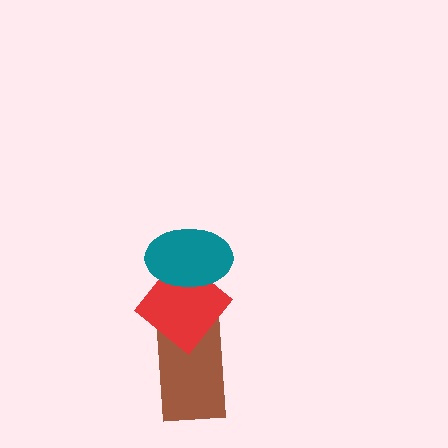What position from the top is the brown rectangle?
The brown rectangle is 3rd from the top.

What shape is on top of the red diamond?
The teal ellipse is on top of the red diamond.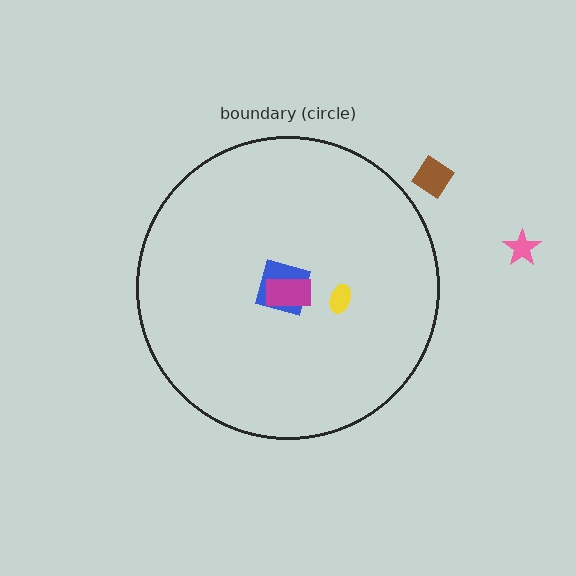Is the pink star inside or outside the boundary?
Outside.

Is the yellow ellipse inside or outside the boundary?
Inside.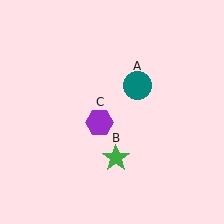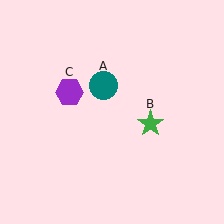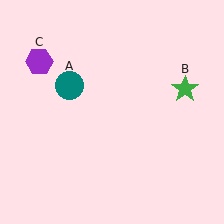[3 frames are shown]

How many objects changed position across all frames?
3 objects changed position: teal circle (object A), green star (object B), purple hexagon (object C).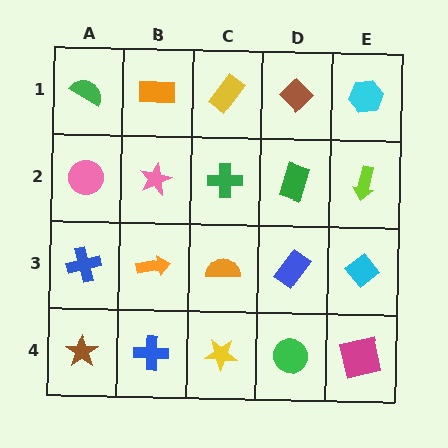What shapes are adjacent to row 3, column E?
A lime arrow (row 2, column E), a magenta square (row 4, column E), a blue rectangle (row 3, column D).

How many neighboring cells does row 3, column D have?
4.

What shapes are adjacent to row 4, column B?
An orange arrow (row 3, column B), a brown star (row 4, column A), a yellow star (row 4, column C).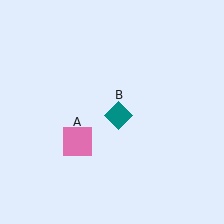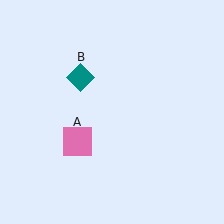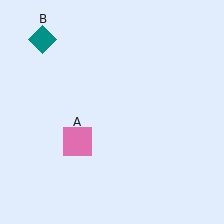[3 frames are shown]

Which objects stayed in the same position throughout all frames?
Pink square (object A) remained stationary.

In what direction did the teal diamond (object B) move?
The teal diamond (object B) moved up and to the left.